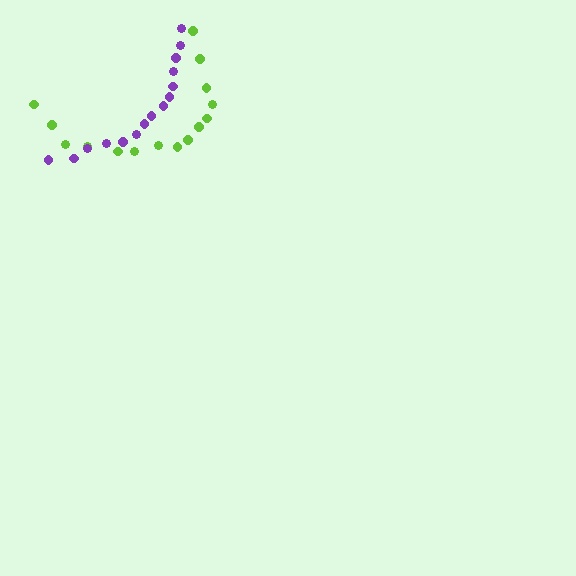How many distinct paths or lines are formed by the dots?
There are 2 distinct paths.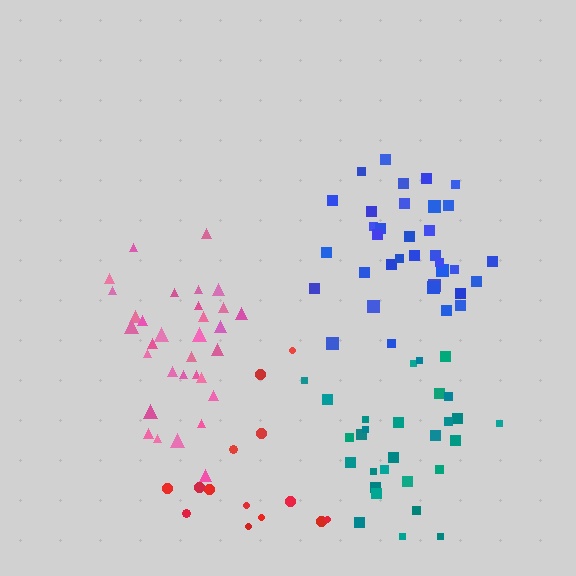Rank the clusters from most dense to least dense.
blue, teal, pink, red.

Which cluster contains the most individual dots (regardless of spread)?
Blue (35).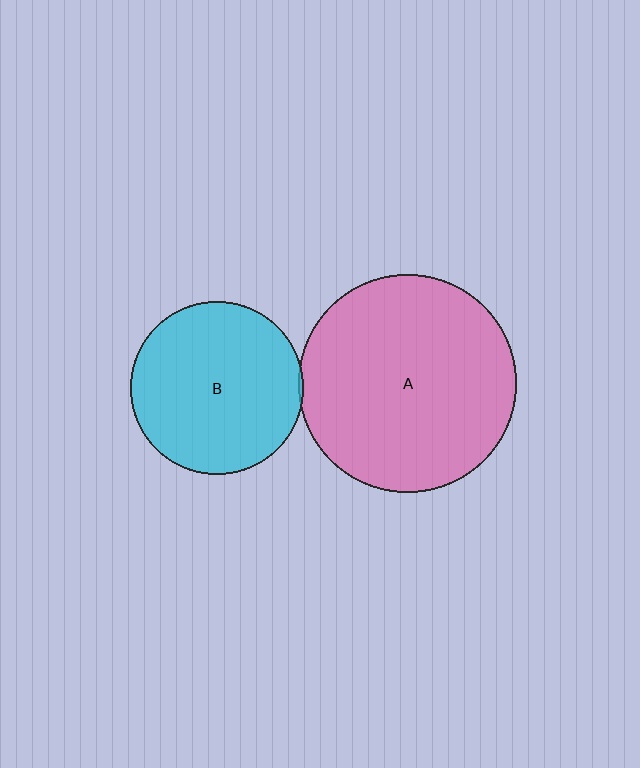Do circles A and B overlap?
Yes.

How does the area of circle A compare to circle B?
Approximately 1.6 times.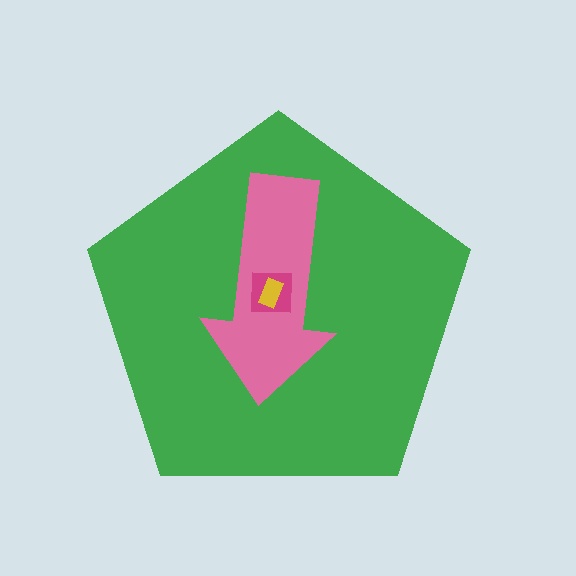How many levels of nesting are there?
4.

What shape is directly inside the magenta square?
The yellow rectangle.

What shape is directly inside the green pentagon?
The pink arrow.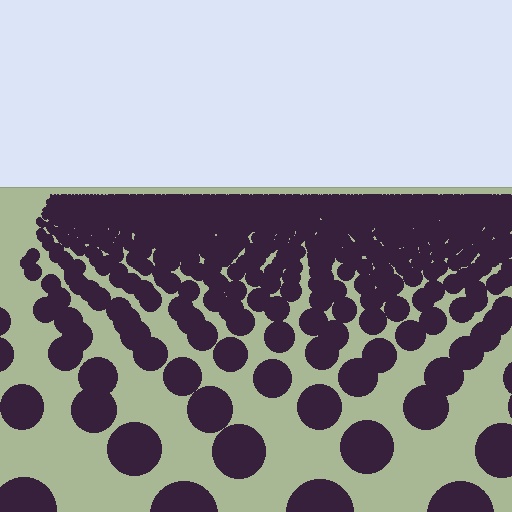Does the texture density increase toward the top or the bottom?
Density increases toward the top.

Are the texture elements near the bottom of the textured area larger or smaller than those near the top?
Larger. Near the bottom, elements are closer to the viewer and appear at a bigger on-screen size.